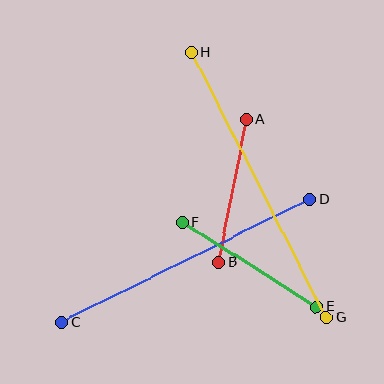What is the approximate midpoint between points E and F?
The midpoint is at approximately (250, 264) pixels.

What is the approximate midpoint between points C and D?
The midpoint is at approximately (186, 261) pixels.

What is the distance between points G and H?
The distance is approximately 297 pixels.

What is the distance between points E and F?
The distance is approximately 159 pixels.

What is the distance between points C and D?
The distance is approximately 277 pixels.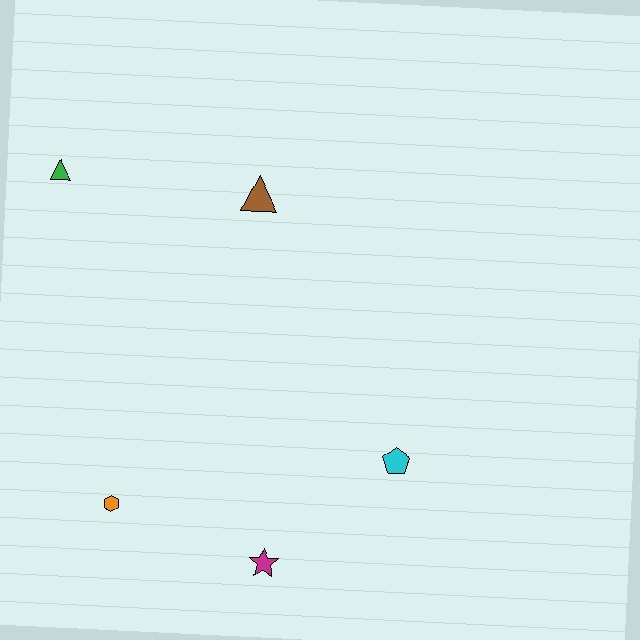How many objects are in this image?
There are 5 objects.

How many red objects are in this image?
There are no red objects.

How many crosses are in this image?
There are no crosses.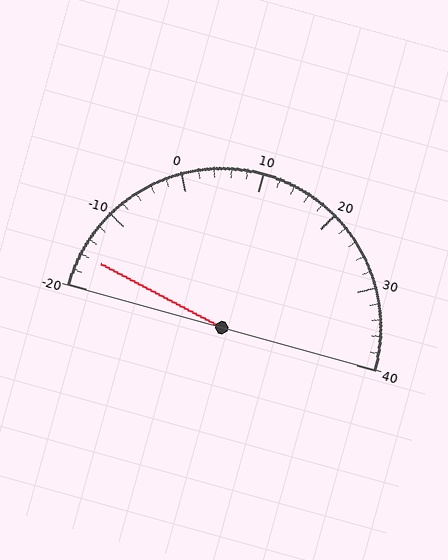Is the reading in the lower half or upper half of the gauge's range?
The reading is in the lower half of the range (-20 to 40).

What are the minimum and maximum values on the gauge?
The gauge ranges from -20 to 40.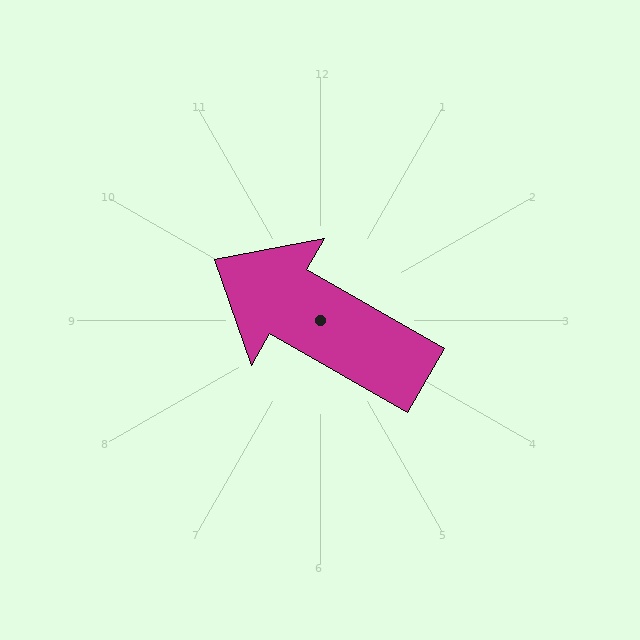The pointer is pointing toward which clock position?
Roughly 10 o'clock.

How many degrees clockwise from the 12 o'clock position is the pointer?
Approximately 300 degrees.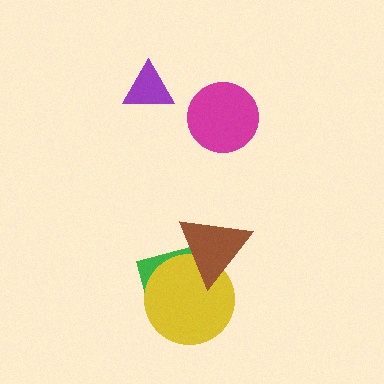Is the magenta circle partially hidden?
No, no other shape covers it.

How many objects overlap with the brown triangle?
2 objects overlap with the brown triangle.